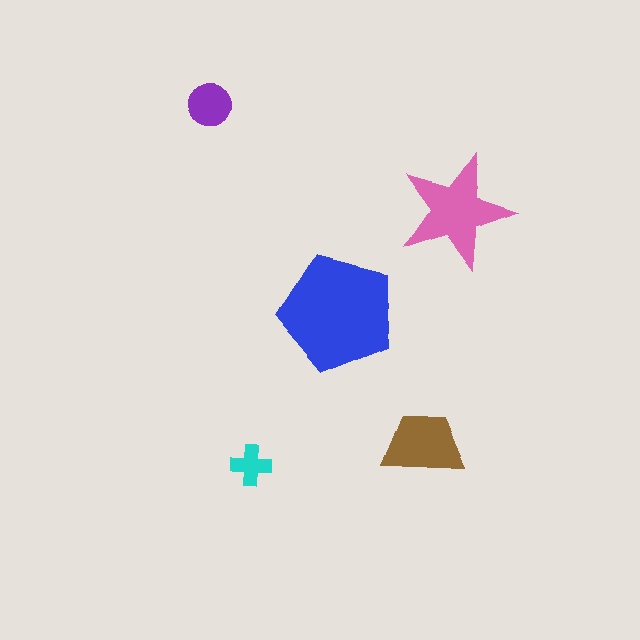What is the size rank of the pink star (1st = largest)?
2nd.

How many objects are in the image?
There are 5 objects in the image.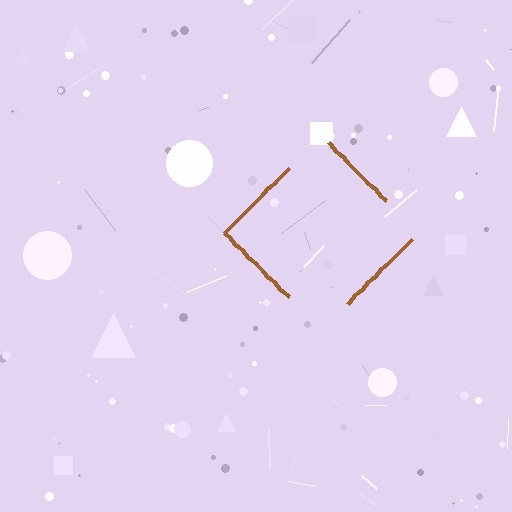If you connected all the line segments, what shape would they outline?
They would outline a diamond.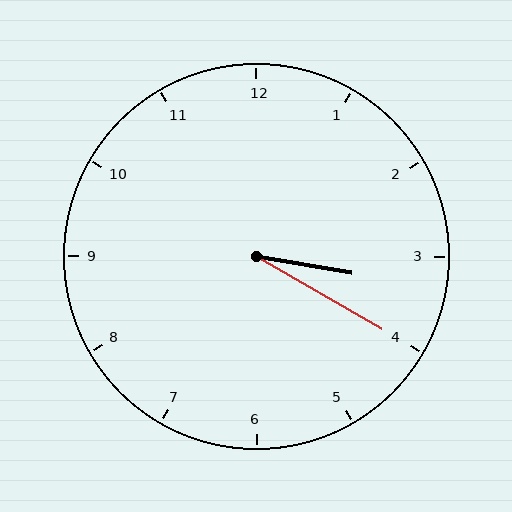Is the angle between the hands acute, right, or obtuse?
It is acute.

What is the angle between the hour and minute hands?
Approximately 20 degrees.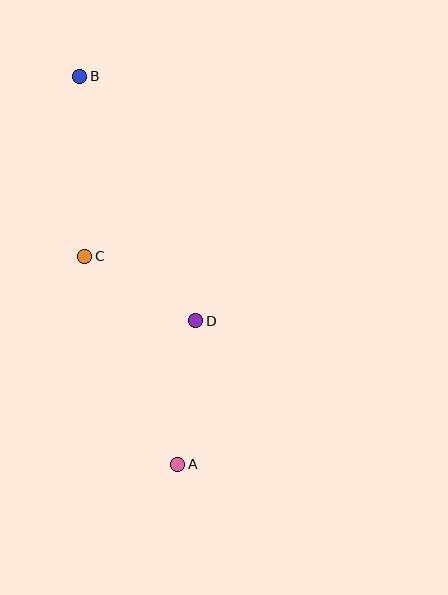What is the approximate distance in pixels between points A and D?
The distance between A and D is approximately 145 pixels.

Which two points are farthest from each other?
Points A and B are farthest from each other.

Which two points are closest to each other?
Points C and D are closest to each other.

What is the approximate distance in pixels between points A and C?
The distance between A and C is approximately 228 pixels.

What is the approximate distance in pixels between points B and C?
The distance between B and C is approximately 180 pixels.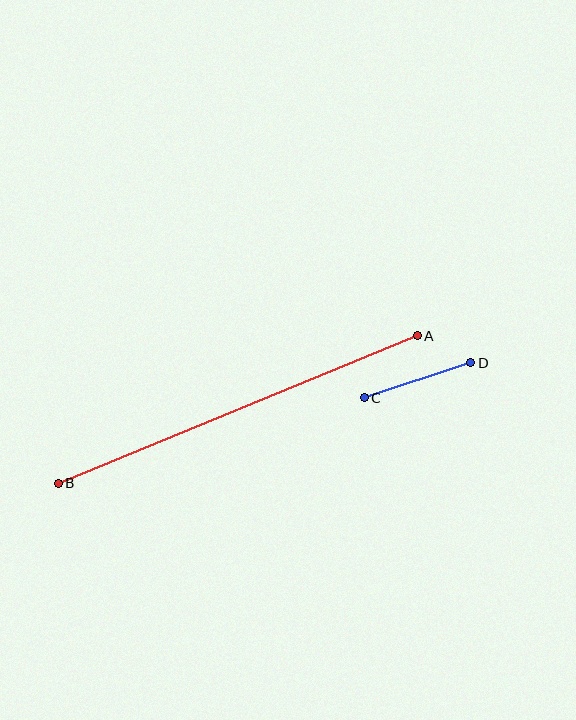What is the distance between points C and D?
The distance is approximately 112 pixels.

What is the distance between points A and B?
The distance is approximately 388 pixels.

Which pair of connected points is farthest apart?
Points A and B are farthest apart.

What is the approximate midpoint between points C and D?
The midpoint is at approximately (417, 380) pixels.